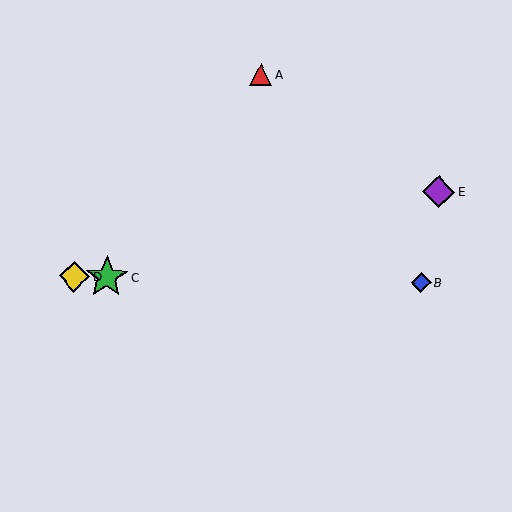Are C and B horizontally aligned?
Yes, both are at y≈277.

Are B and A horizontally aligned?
No, B is at y≈283 and A is at y≈75.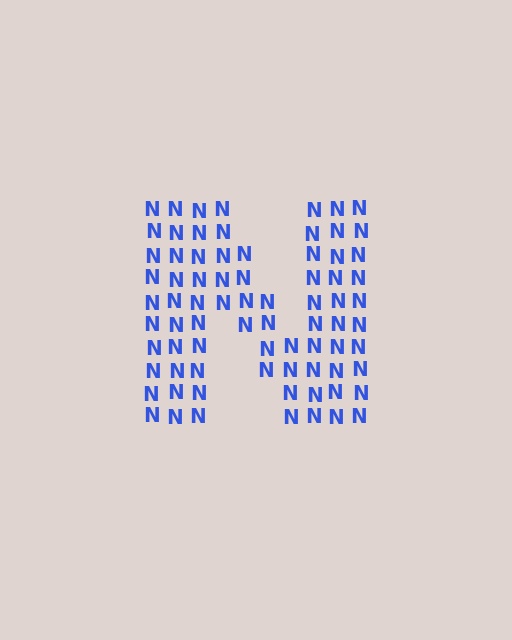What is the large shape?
The large shape is the letter N.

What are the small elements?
The small elements are letter N's.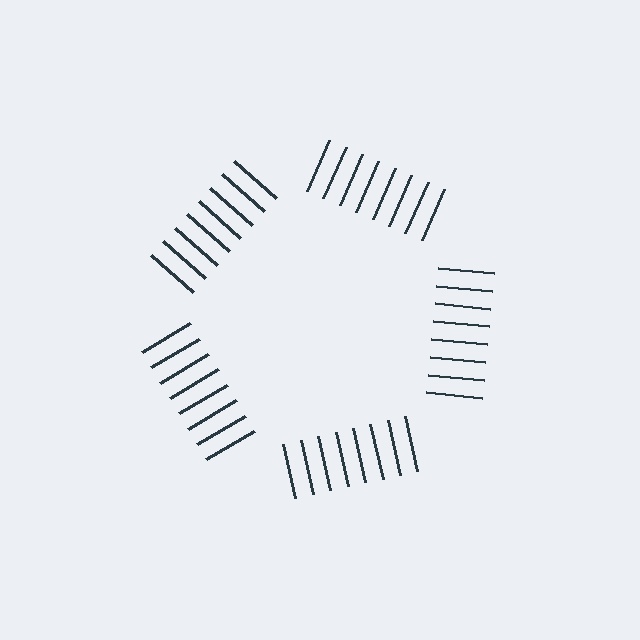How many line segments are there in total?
40 — 8 along each of the 5 edges.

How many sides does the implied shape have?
5 sides — the line-ends trace a pentagon.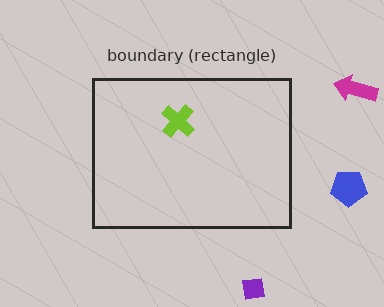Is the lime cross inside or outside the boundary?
Inside.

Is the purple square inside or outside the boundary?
Outside.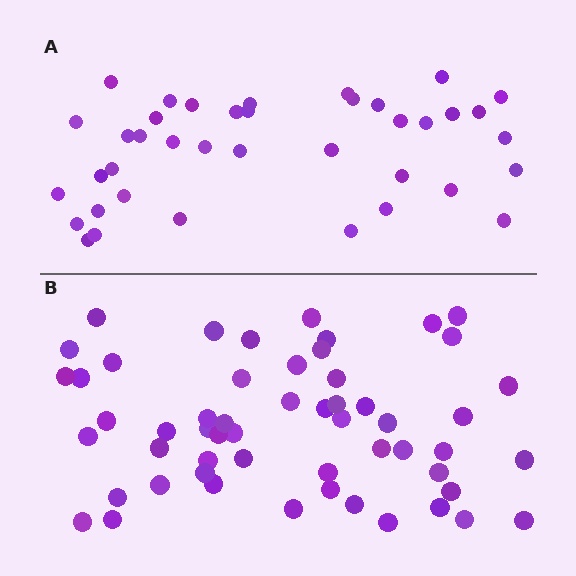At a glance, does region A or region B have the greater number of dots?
Region B (the bottom region) has more dots.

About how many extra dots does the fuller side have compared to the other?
Region B has approximately 15 more dots than region A.